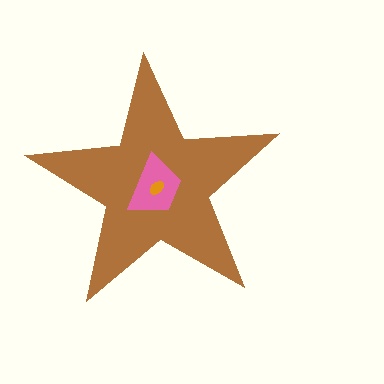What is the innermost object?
The orange ellipse.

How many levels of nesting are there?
3.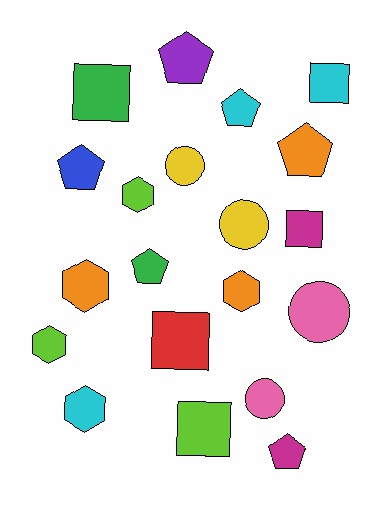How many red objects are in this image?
There is 1 red object.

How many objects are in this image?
There are 20 objects.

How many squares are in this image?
There are 5 squares.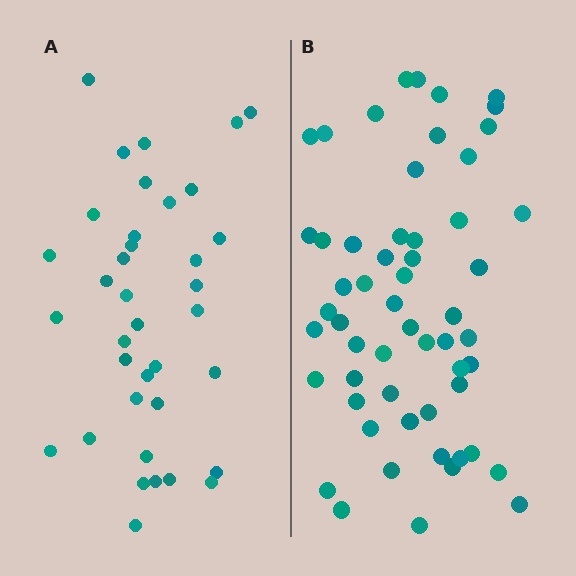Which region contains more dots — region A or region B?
Region B (the right region) has more dots.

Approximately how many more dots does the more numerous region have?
Region B has approximately 20 more dots than region A.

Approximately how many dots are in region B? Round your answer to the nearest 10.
About 60 dots. (The exact count is 56, which rounds to 60.)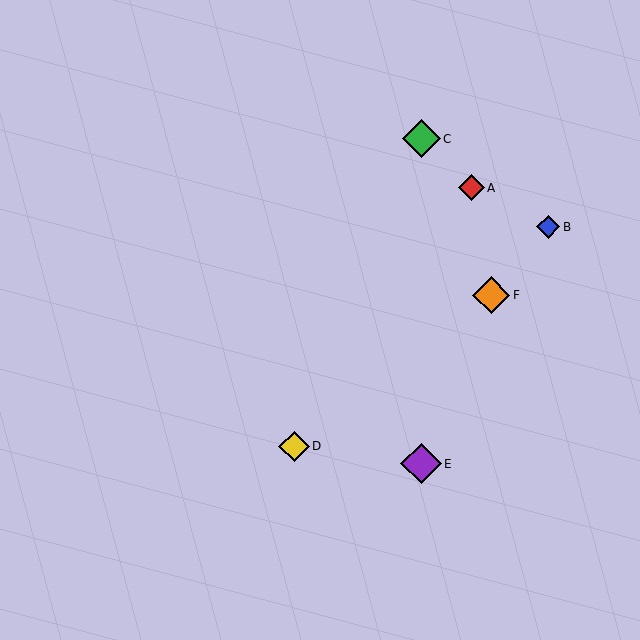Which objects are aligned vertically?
Objects C, E are aligned vertically.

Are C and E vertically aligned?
Yes, both are at x≈421.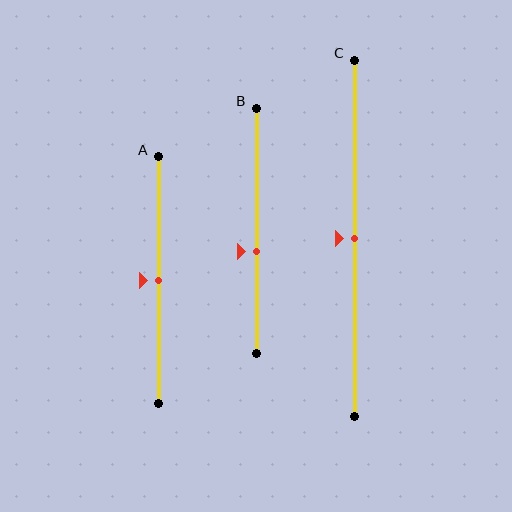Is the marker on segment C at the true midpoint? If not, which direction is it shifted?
Yes, the marker on segment C is at the true midpoint.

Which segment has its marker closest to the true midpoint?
Segment A has its marker closest to the true midpoint.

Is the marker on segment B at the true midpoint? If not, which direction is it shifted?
No, the marker on segment B is shifted downward by about 9% of the segment length.